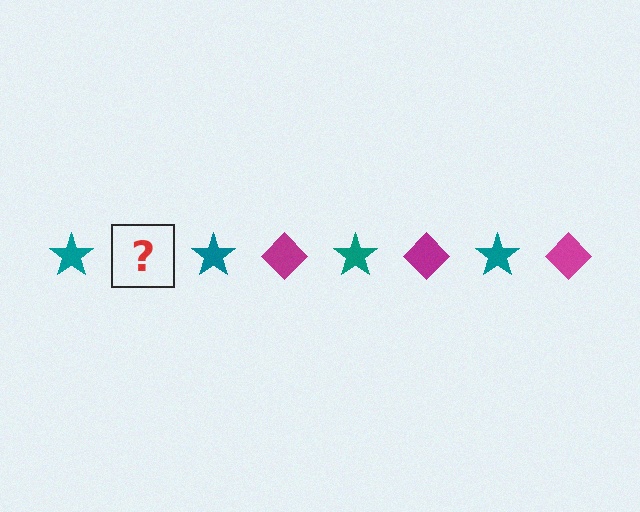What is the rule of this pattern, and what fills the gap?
The rule is that the pattern alternates between teal star and magenta diamond. The gap should be filled with a magenta diamond.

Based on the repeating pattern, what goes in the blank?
The blank should be a magenta diamond.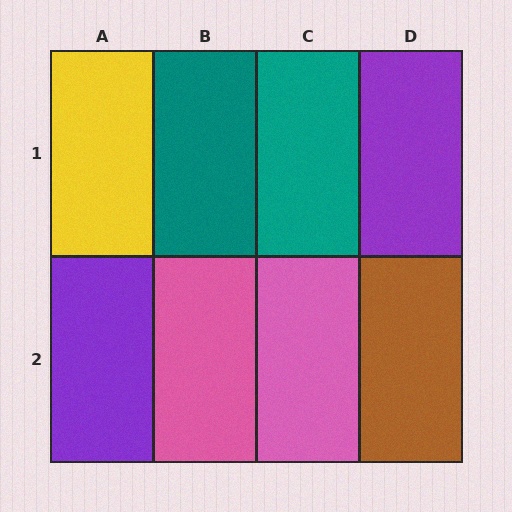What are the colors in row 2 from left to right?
Purple, pink, pink, brown.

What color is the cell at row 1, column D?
Purple.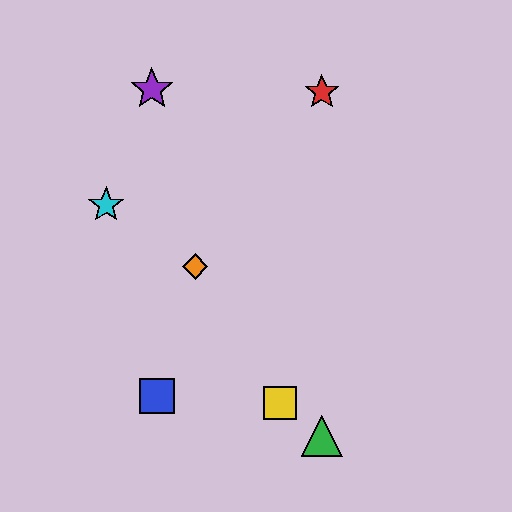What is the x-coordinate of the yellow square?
The yellow square is at x≈280.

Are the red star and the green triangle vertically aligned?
Yes, both are at x≈322.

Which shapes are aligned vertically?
The red star, the green triangle are aligned vertically.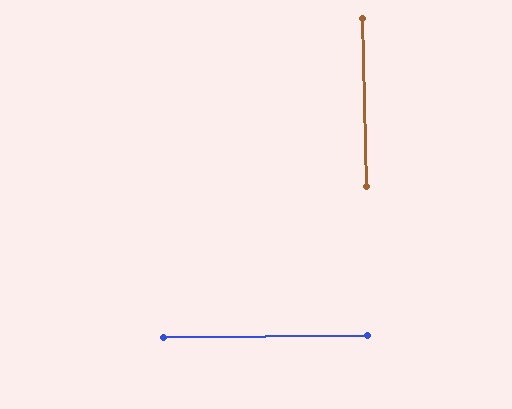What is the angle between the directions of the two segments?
Approximately 89 degrees.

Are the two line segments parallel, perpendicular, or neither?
Perpendicular — they meet at approximately 89°.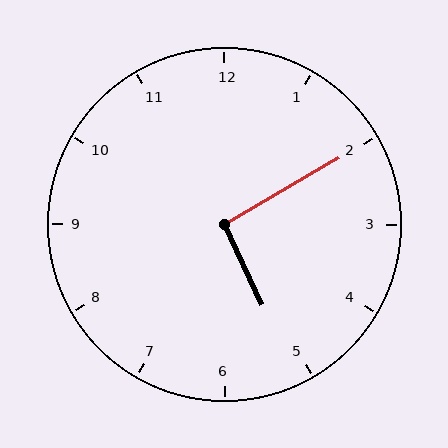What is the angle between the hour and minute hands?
Approximately 95 degrees.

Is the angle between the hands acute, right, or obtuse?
It is right.